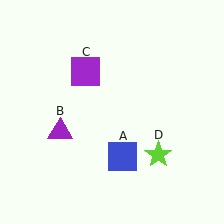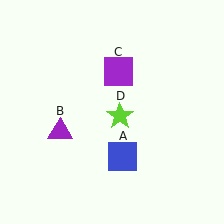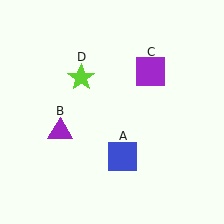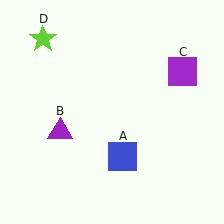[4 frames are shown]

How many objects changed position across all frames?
2 objects changed position: purple square (object C), lime star (object D).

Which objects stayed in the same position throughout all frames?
Blue square (object A) and purple triangle (object B) remained stationary.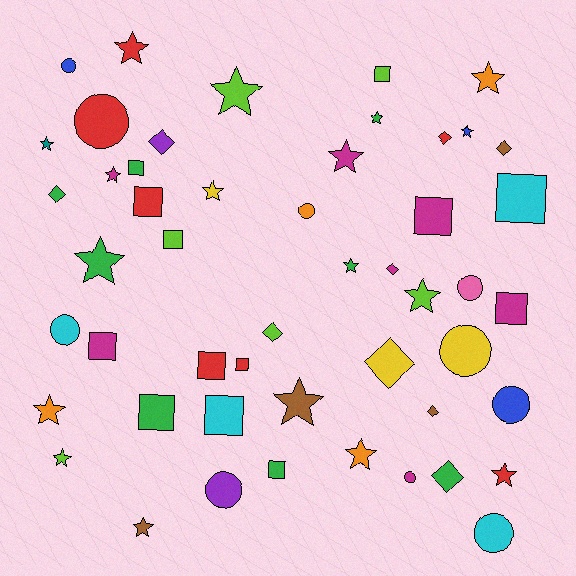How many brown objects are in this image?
There are 4 brown objects.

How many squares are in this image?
There are 13 squares.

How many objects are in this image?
There are 50 objects.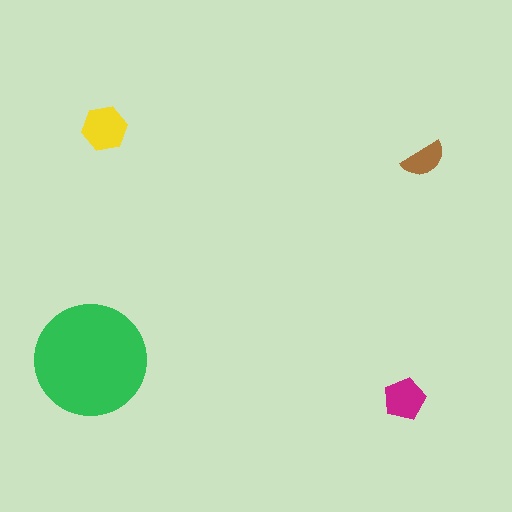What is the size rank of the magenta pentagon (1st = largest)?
3rd.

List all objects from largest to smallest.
The green circle, the yellow hexagon, the magenta pentagon, the brown semicircle.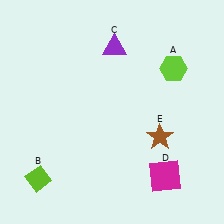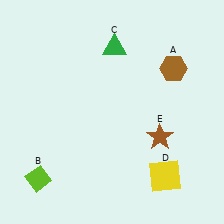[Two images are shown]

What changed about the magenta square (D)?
In Image 1, D is magenta. In Image 2, it changed to yellow.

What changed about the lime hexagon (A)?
In Image 1, A is lime. In Image 2, it changed to brown.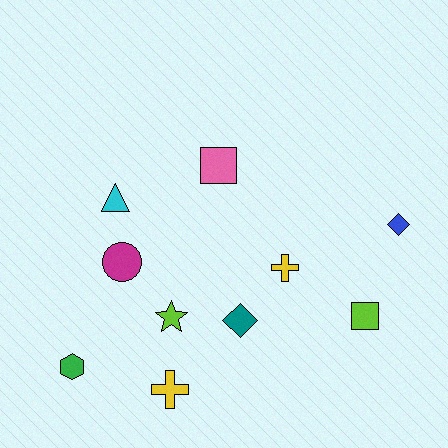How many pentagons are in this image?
There are no pentagons.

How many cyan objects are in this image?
There is 1 cyan object.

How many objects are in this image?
There are 10 objects.